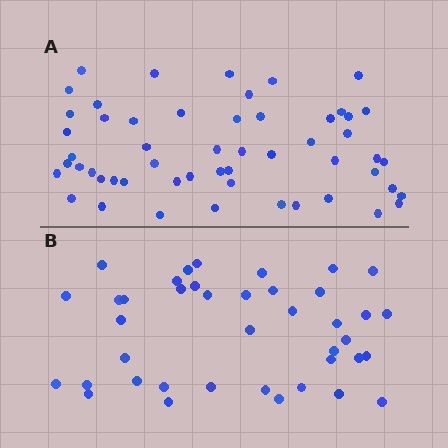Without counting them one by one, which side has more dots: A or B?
Region A (the top region) has more dots.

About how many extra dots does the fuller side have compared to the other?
Region A has approximately 15 more dots than region B.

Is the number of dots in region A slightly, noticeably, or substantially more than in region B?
Region A has noticeably more, but not dramatically so. The ratio is roughly 1.4 to 1.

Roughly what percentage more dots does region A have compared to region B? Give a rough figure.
About 35% more.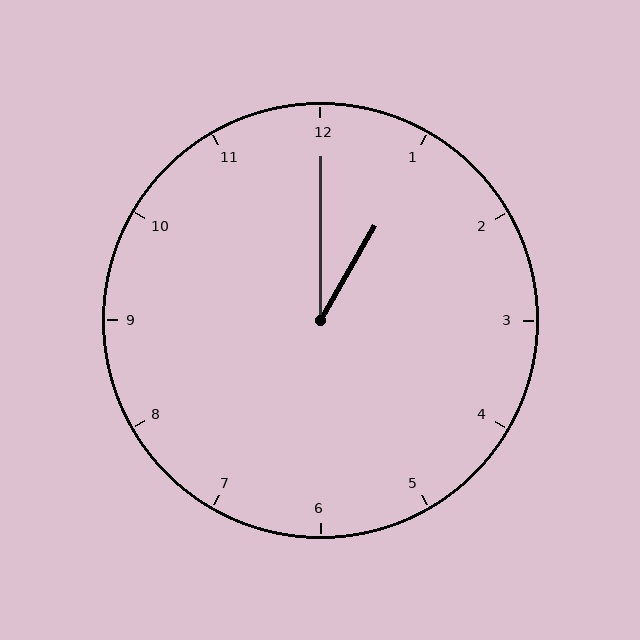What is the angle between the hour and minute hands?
Approximately 30 degrees.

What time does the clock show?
1:00.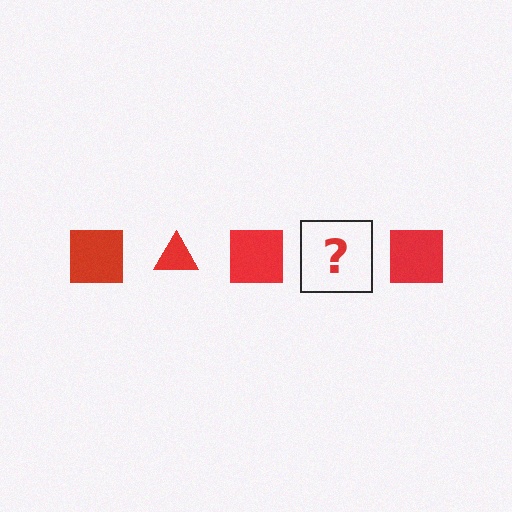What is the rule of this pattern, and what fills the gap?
The rule is that the pattern cycles through square, triangle shapes in red. The gap should be filled with a red triangle.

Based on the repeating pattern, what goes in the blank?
The blank should be a red triangle.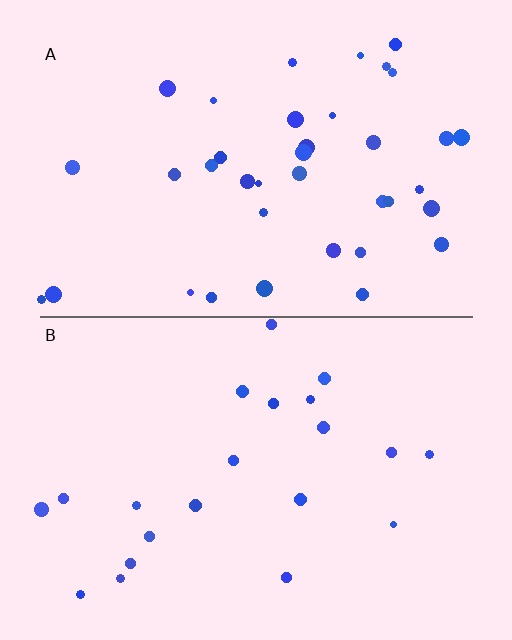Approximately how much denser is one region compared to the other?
Approximately 1.8× — region A over region B.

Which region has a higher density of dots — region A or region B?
A (the top).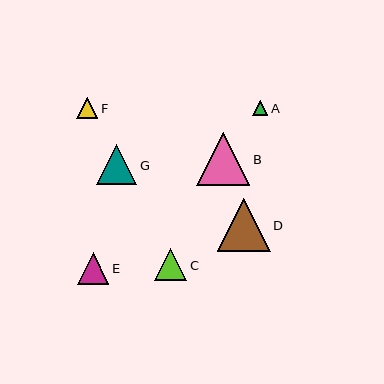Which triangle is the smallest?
Triangle A is the smallest with a size of approximately 15 pixels.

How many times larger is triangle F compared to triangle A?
Triangle F is approximately 1.4 times the size of triangle A.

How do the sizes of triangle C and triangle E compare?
Triangle C and triangle E are approximately the same size.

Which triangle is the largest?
Triangle B is the largest with a size of approximately 53 pixels.